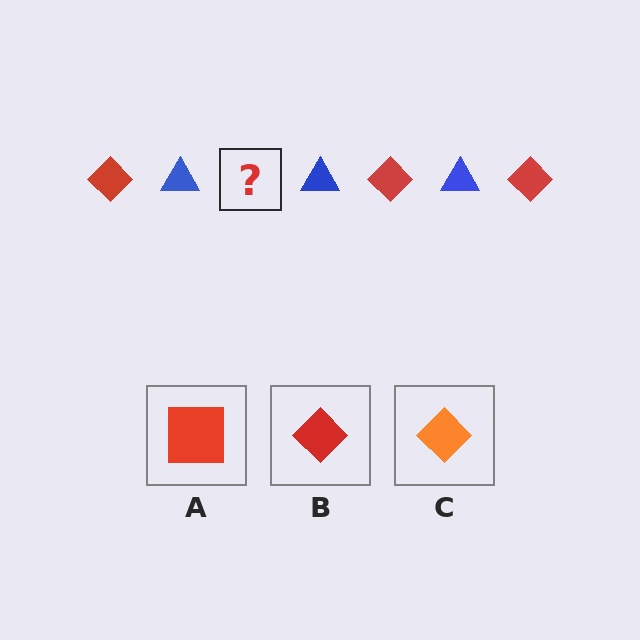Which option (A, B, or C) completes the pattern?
B.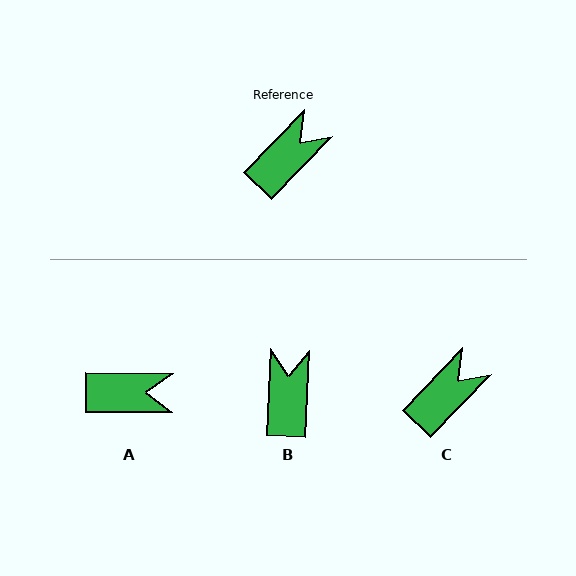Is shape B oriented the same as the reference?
No, it is off by about 41 degrees.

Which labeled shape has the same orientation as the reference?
C.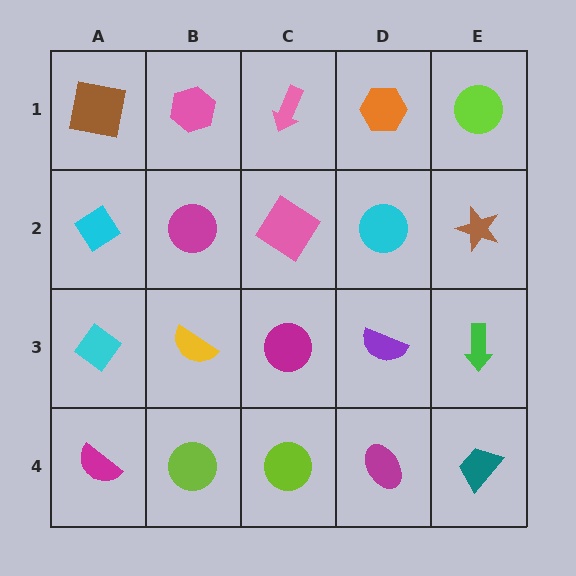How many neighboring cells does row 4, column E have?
2.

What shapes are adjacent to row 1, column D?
A cyan circle (row 2, column D), a pink arrow (row 1, column C), a lime circle (row 1, column E).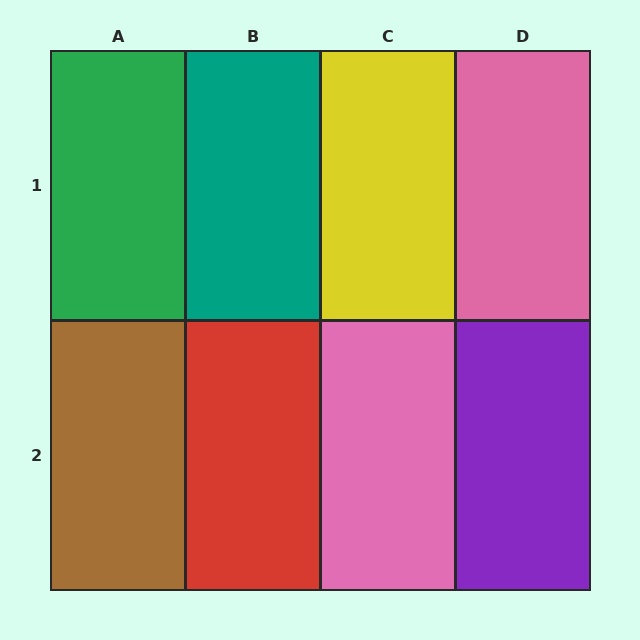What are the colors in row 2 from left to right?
Brown, red, pink, purple.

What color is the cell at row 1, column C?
Yellow.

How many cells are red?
1 cell is red.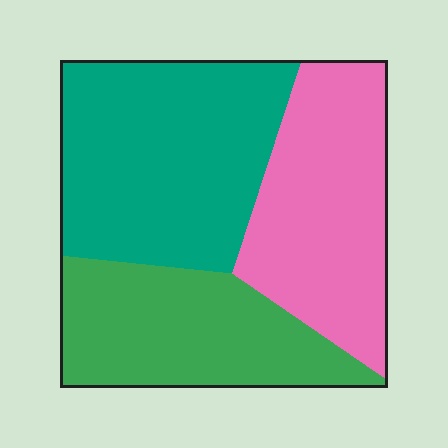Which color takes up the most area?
Teal, at roughly 40%.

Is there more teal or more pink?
Teal.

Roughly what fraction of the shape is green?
Green takes up between a sixth and a third of the shape.